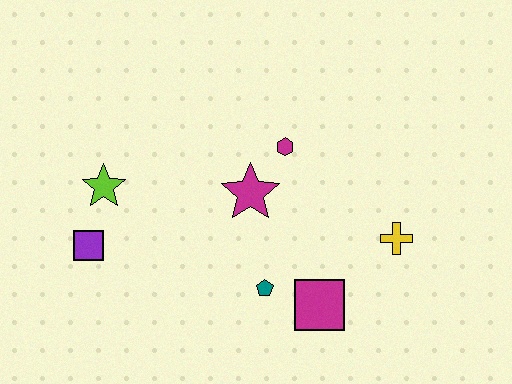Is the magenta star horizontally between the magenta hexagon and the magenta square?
No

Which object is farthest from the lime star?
The yellow cross is farthest from the lime star.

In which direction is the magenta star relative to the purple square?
The magenta star is to the right of the purple square.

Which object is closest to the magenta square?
The teal pentagon is closest to the magenta square.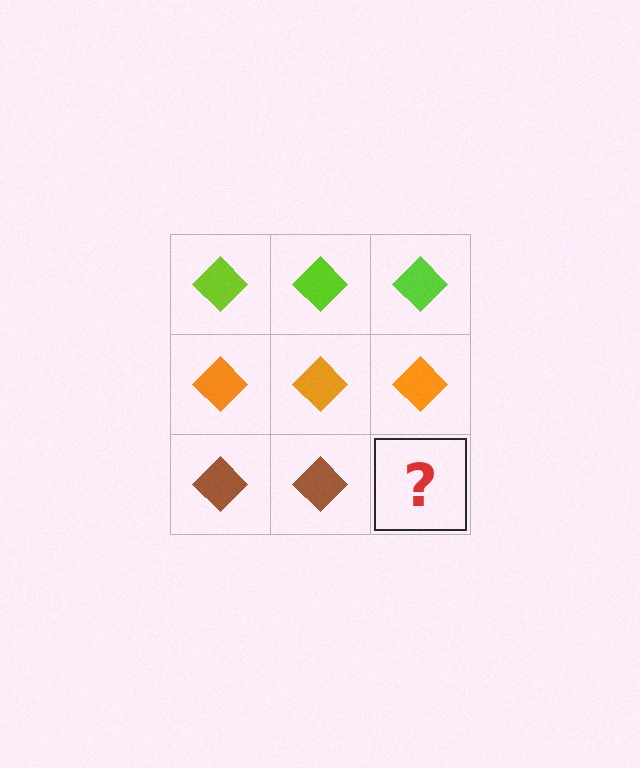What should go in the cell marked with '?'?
The missing cell should contain a brown diamond.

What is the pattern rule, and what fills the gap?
The rule is that each row has a consistent color. The gap should be filled with a brown diamond.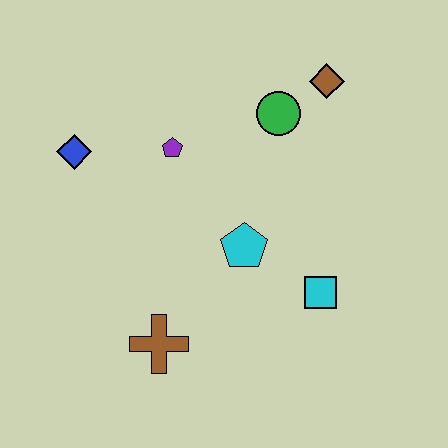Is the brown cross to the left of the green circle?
Yes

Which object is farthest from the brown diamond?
The brown cross is farthest from the brown diamond.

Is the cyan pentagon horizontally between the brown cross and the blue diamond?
No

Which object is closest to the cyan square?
The cyan pentagon is closest to the cyan square.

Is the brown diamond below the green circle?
No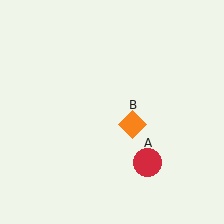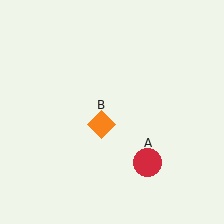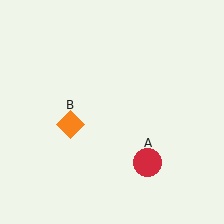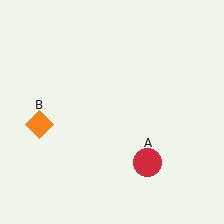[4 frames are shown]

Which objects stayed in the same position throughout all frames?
Red circle (object A) remained stationary.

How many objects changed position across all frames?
1 object changed position: orange diamond (object B).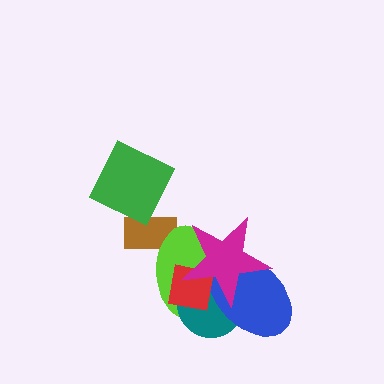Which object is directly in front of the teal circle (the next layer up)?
The blue ellipse is directly in front of the teal circle.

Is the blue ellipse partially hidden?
Yes, it is partially covered by another shape.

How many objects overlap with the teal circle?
4 objects overlap with the teal circle.